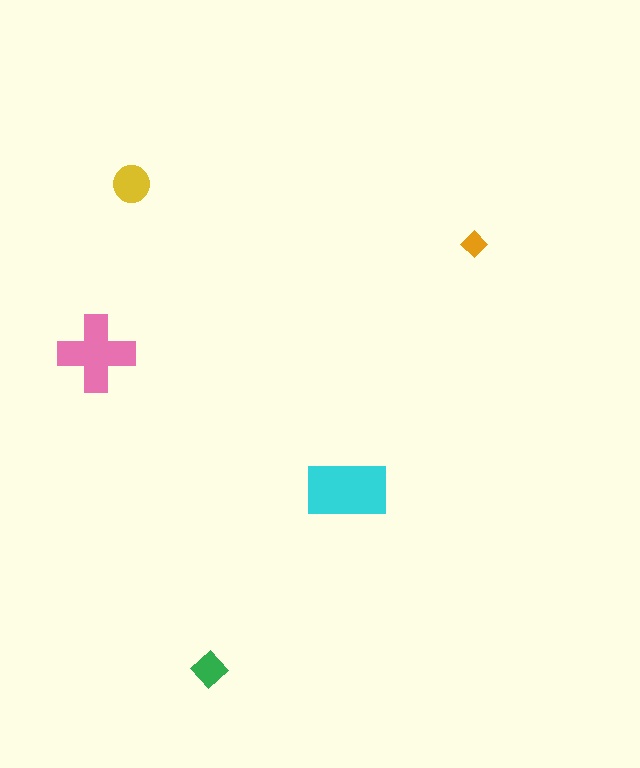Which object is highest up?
The yellow circle is topmost.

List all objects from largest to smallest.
The cyan rectangle, the pink cross, the yellow circle, the green diamond, the orange diamond.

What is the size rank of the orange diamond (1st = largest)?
5th.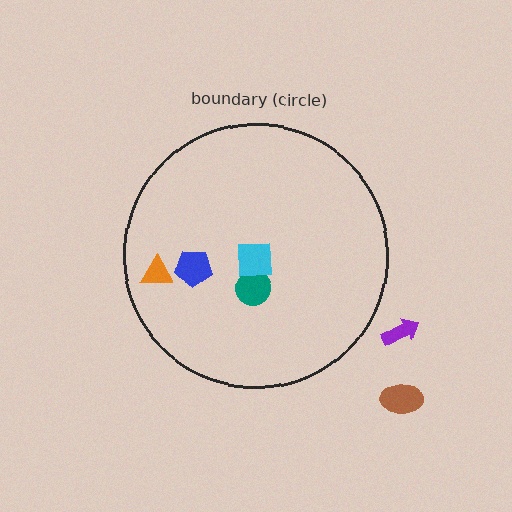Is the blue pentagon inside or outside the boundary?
Inside.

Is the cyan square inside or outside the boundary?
Inside.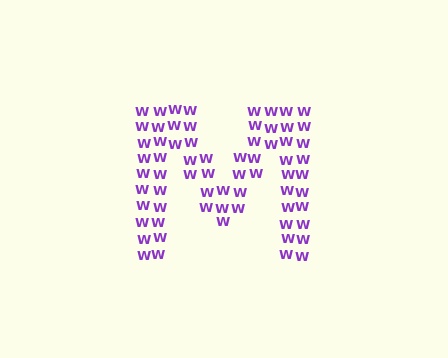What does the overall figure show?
The overall figure shows the letter M.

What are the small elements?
The small elements are letter W's.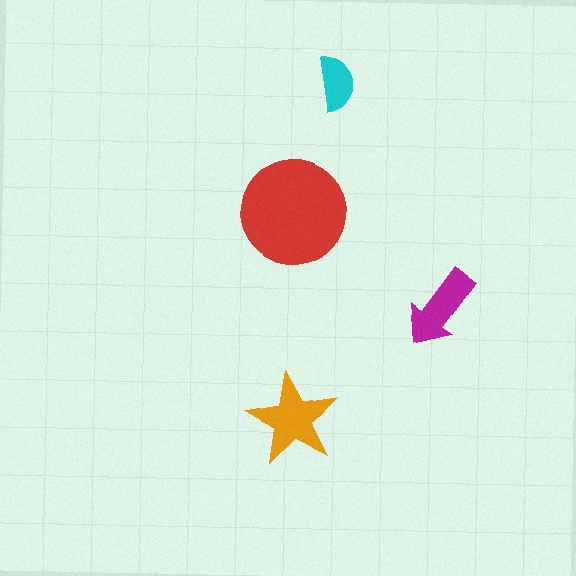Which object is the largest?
The red circle.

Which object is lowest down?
The orange star is bottommost.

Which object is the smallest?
The cyan semicircle.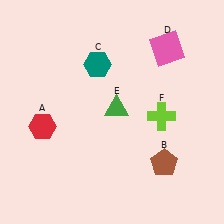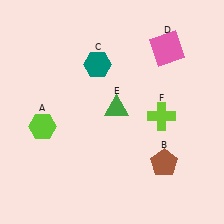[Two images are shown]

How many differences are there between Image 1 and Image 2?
There is 1 difference between the two images.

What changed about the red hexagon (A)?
In Image 1, A is red. In Image 2, it changed to lime.